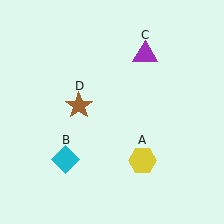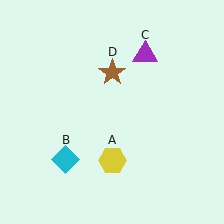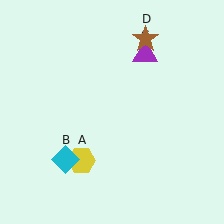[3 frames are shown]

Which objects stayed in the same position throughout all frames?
Cyan diamond (object B) and purple triangle (object C) remained stationary.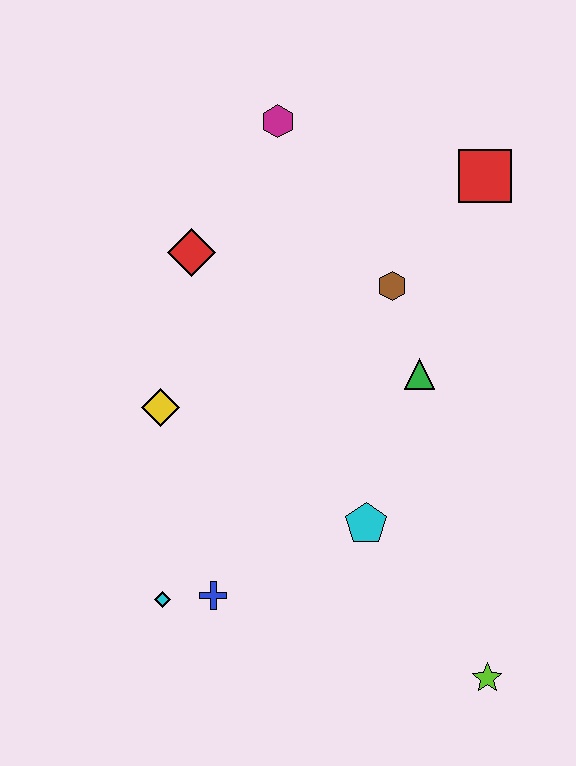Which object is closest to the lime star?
The cyan pentagon is closest to the lime star.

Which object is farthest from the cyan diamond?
The red square is farthest from the cyan diamond.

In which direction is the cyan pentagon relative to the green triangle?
The cyan pentagon is below the green triangle.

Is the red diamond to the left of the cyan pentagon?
Yes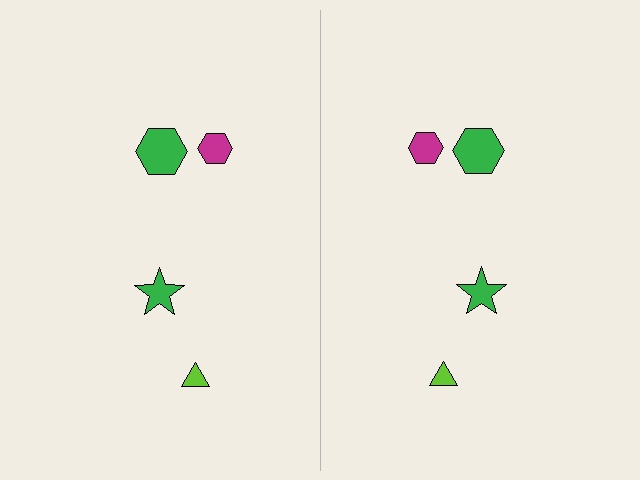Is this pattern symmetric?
Yes, this pattern has bilateral (reflection) symmetry.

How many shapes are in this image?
There are 8 shapes in this image.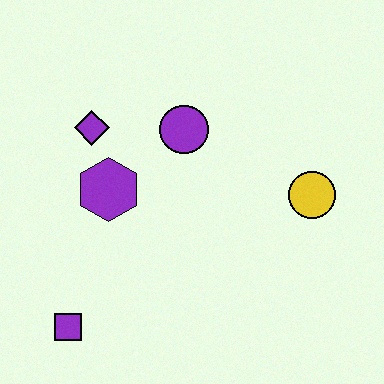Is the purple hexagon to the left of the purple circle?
Yes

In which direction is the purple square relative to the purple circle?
The purple square is below the purple circle.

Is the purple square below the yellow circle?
Yes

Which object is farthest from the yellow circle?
The purple square is farthest from the yellow circle.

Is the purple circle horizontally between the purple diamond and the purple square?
No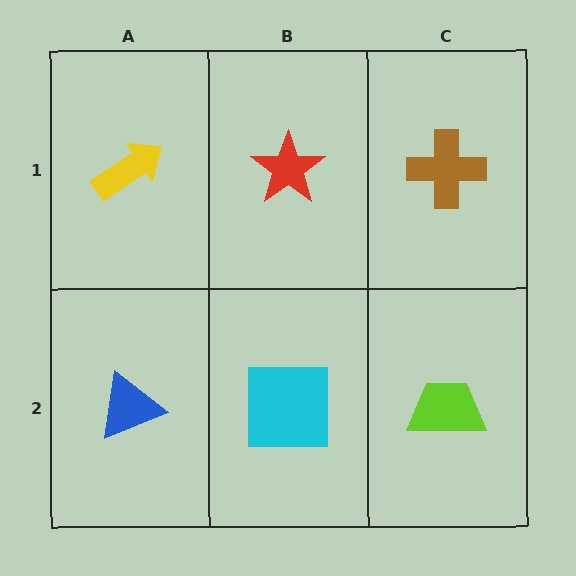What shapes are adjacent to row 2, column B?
A red star (row 1, column B), a blue triangle (row 2, column A), a lime trapezoid (row 2, column C).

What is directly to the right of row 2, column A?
A cyan square.